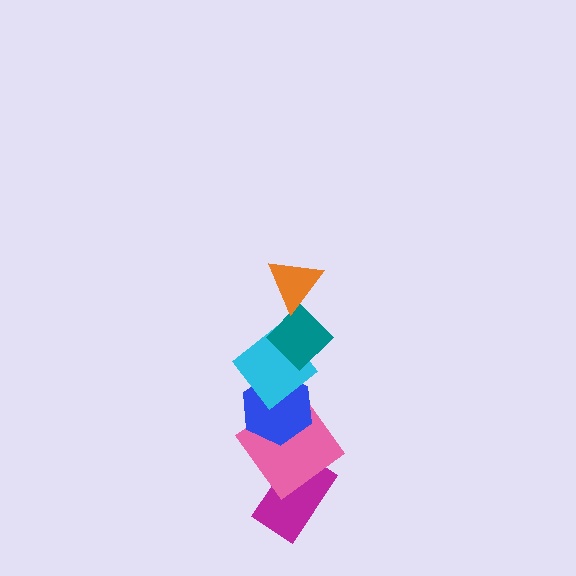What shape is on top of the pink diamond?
The blue hexagon is on top of the pink diamond.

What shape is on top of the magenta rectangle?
The pink diamond is on top of the magenta rectangle.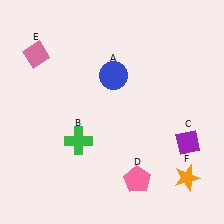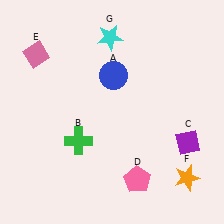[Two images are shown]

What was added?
A cyan star (G) was added in Image 2.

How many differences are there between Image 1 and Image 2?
There is 1 difference between the two images.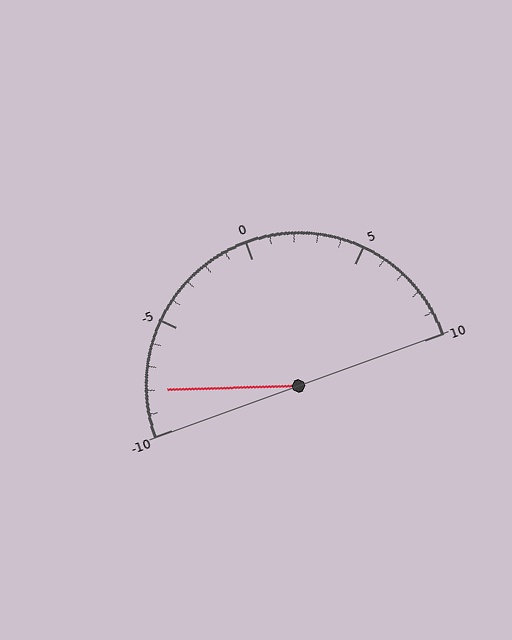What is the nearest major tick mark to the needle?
The nearest major tick mark is -10.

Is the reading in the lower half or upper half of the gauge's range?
The reading is in the lower half of the range (-10 to 10).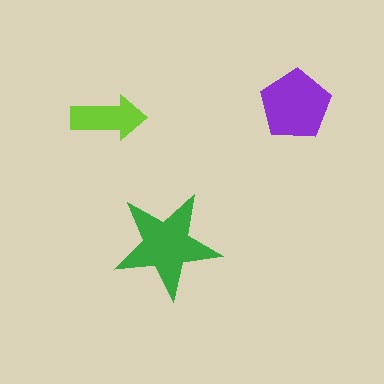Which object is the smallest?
The lime arrow.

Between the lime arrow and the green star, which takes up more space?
The green star.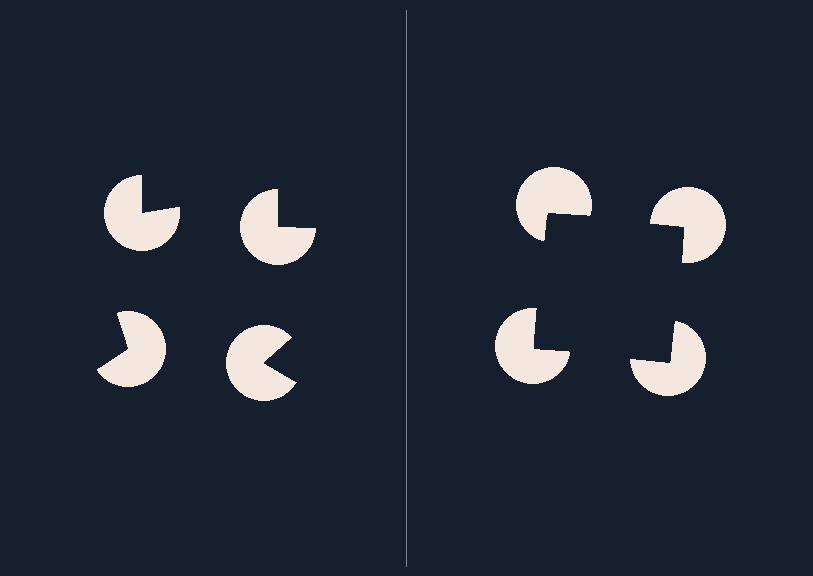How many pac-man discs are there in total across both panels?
8 — 4 on each side.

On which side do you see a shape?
An illusory square appears on the right side. On the left side the wedge cuts are rotated, so no coherent shape forms.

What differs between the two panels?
The pac-man discs are positioned identically on both sides; only the wedge orientations differ. On the right they align to a square; on the left they are misaligned.